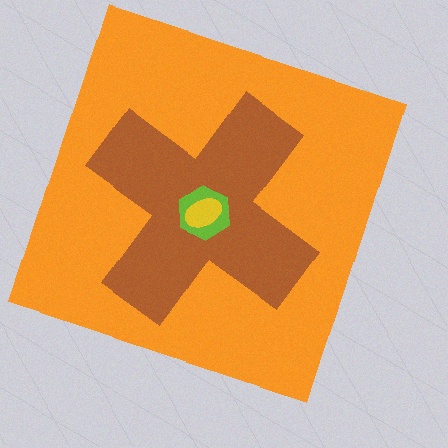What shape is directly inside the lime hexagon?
The yellow ellipse.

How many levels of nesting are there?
4.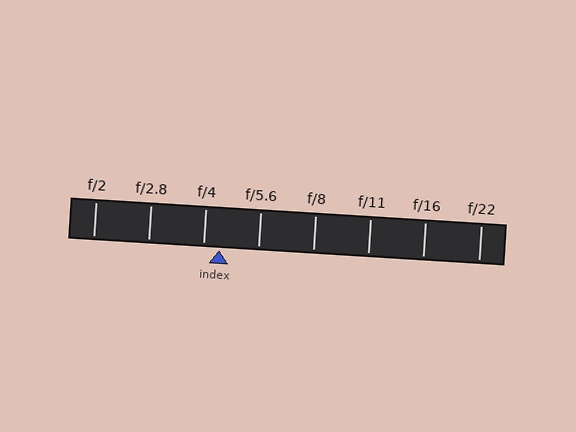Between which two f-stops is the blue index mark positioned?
The index mark is between f/4 and f/5.6.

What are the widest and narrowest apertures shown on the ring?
The widest aperture shown is f/2 and the narrowest is f/22.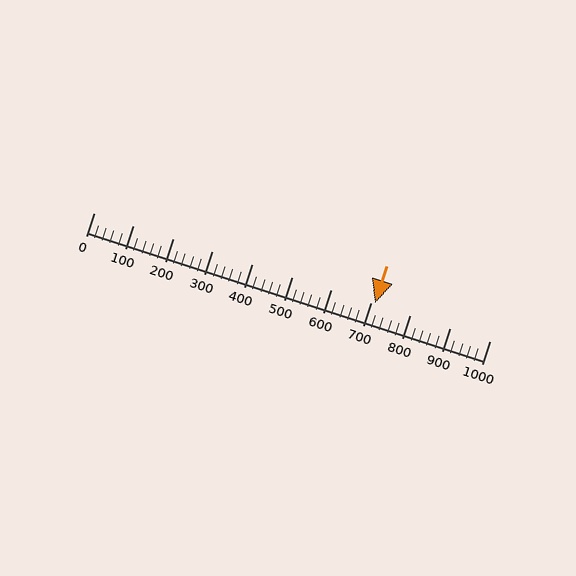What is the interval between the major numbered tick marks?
The major tick marks are spaced 100 units apart.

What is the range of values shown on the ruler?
The ruler shows values from 0 to 1000.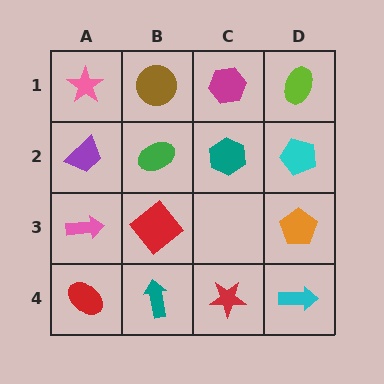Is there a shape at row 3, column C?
No, that cell is empty.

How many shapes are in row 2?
4 shapes.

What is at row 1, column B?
A brown circle.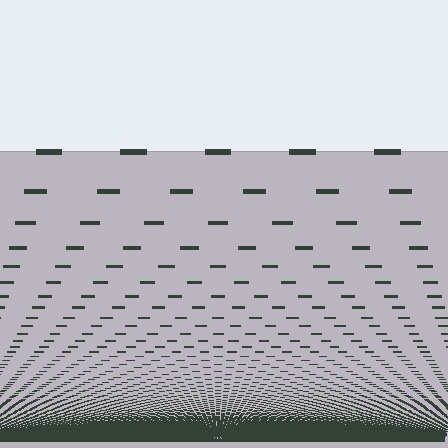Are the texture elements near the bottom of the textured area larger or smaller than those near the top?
Smaller. The gradient is inverted — elements near the bottom are smaller and denser.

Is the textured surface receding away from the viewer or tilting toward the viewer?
The surface appears to tilt toward the viewer. Texture elements get larger and sparser toward the top.